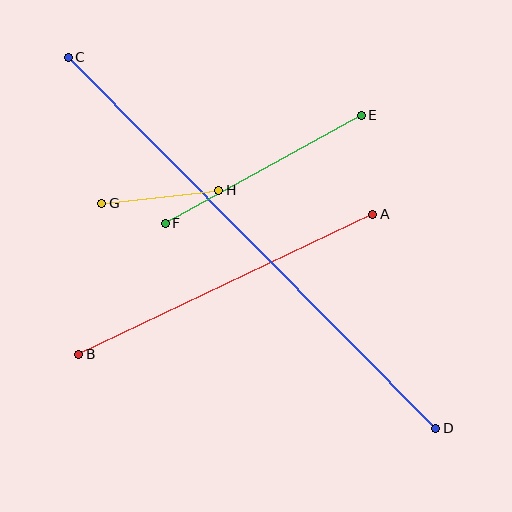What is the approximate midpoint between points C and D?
The midpoint is at approximately (252, 243) pixels.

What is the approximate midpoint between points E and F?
The midpoint is at approximately (263, 169) pixels.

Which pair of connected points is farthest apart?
Points C and D are farthest apart.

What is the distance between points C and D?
The distance is approximately 522 pixels.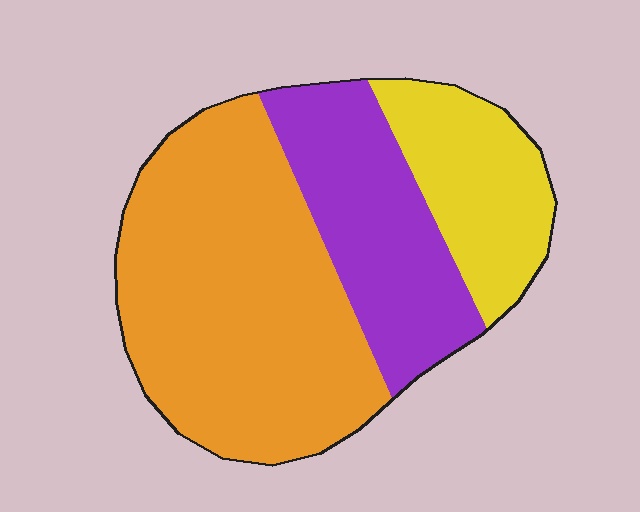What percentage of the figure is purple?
Purple takes up between a sixth and a third of the figure.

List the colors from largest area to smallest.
From largest to smallest: orange, purple, yellow.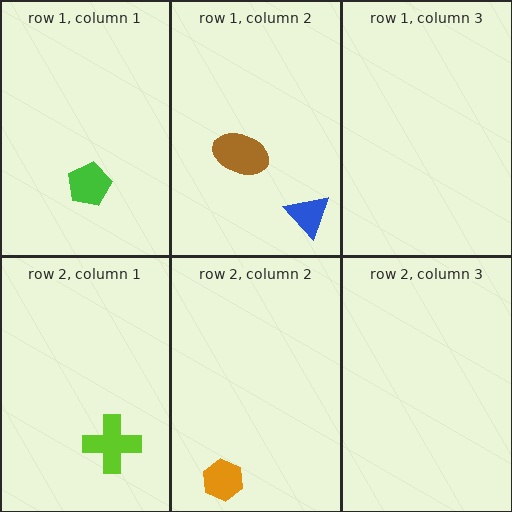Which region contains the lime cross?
The row 2, column 1 region.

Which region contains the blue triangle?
The row 1, column 2 region.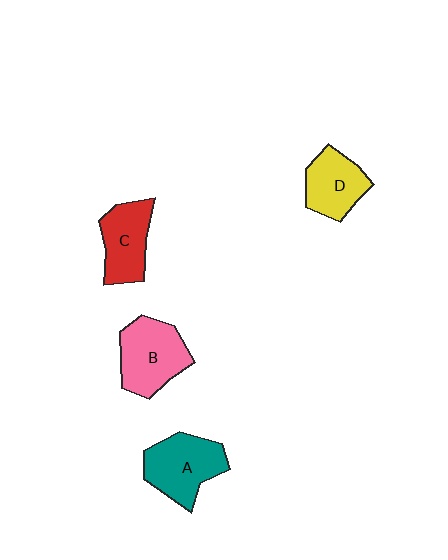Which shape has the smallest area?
Shape D (yellow).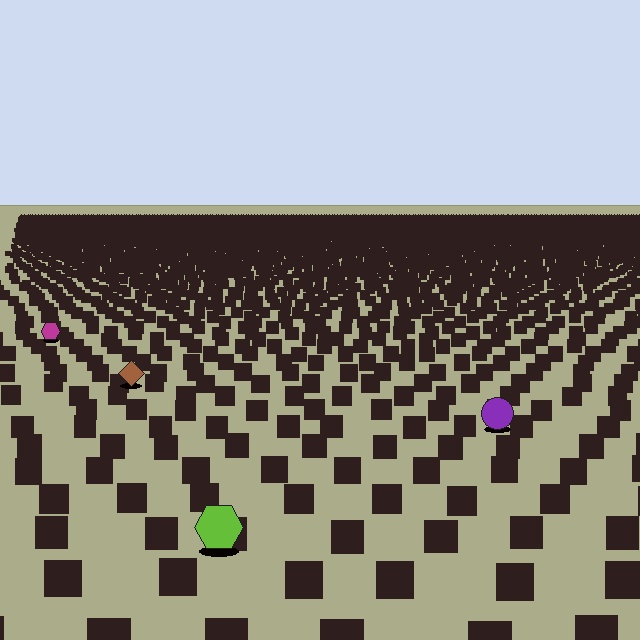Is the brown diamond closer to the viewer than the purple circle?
No. The purple circle is closer — you can tell from the texture gradient: the ground texture is coarser near it.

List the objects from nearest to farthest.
From nearest to farthest: the lime hexagon, the purple circle, the brown diamond, the magenta hexagon.